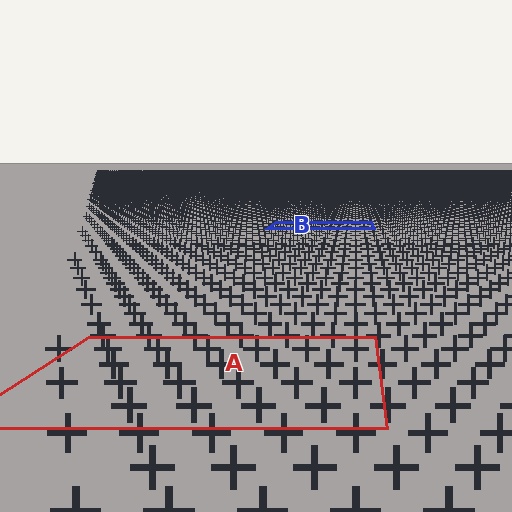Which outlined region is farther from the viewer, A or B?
Region B is farther from the viewer — the texture elements inside it appear smaller and more densely packed.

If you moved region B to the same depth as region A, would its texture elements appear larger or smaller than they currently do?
They would appear larger. At a closer depth, the same texture elements are projected at a bigger on-screen size.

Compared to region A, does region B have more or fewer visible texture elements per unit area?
Region B has more texture elements per unit area — they are packed more densely because it is farther away.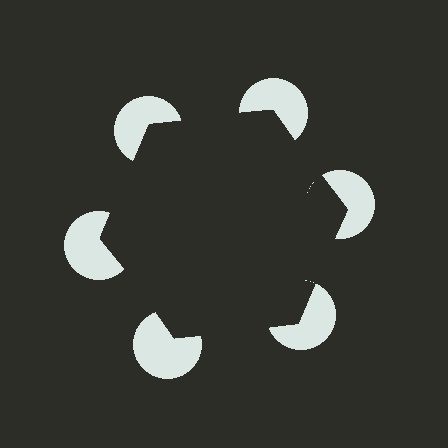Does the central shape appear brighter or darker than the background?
It typically appears slightly darker than the background, even though no actual brightness change is drawn.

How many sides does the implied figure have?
6 sides.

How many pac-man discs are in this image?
There are 6 — one at each vertex of the illusory hexagon.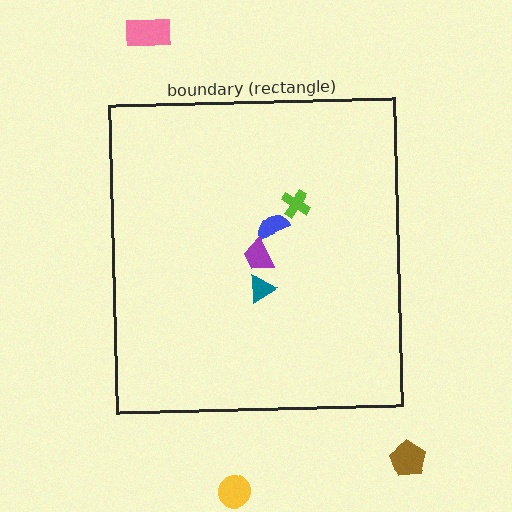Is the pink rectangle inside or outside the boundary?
Outside.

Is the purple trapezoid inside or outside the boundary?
Inside.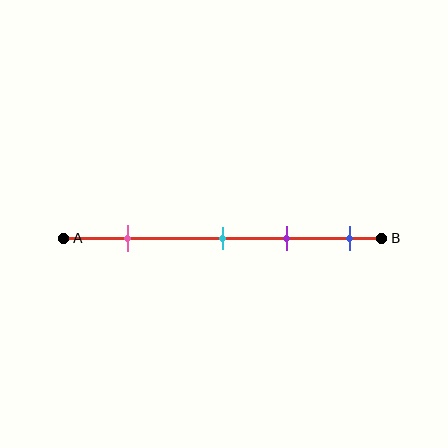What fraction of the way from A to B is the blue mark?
The blue mark is approximately 90% (0.9) of the way from A to B.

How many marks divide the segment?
There are 4 marks dividing the segment.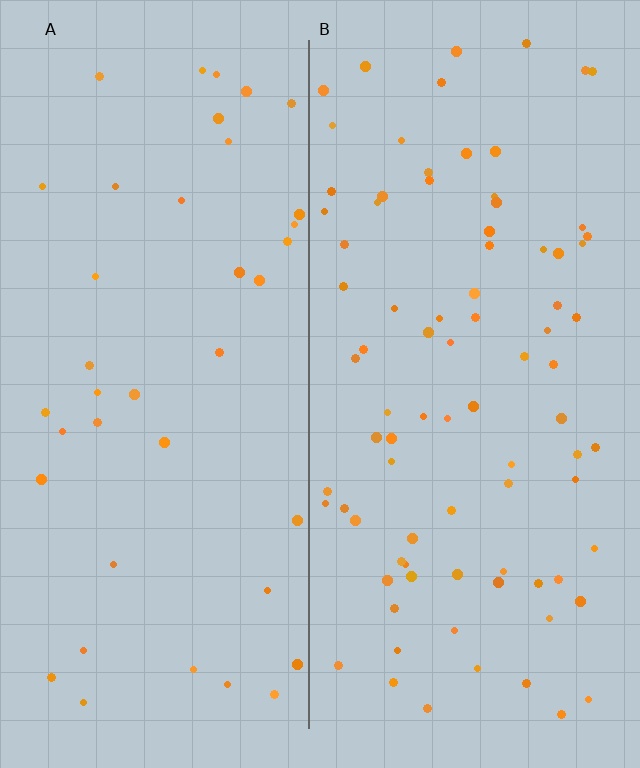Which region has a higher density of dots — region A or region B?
B (the right).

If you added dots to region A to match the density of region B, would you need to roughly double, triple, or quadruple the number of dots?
Approximately double.